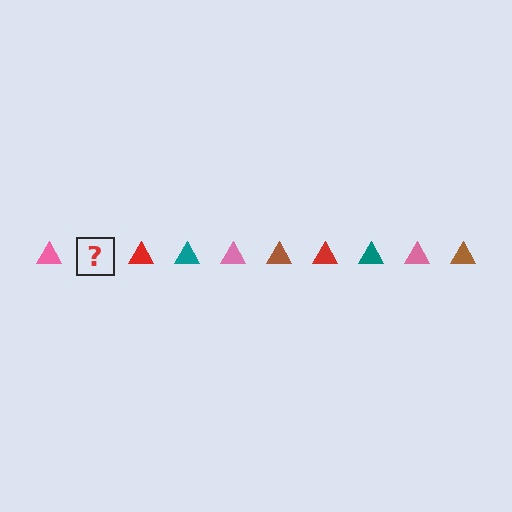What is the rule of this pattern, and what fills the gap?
The rule is that the pattern cycles through pink, brown, red, teal triangles. The gap should be filled with a brown triangle.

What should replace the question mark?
The question mark should be replaced with a brown triangle.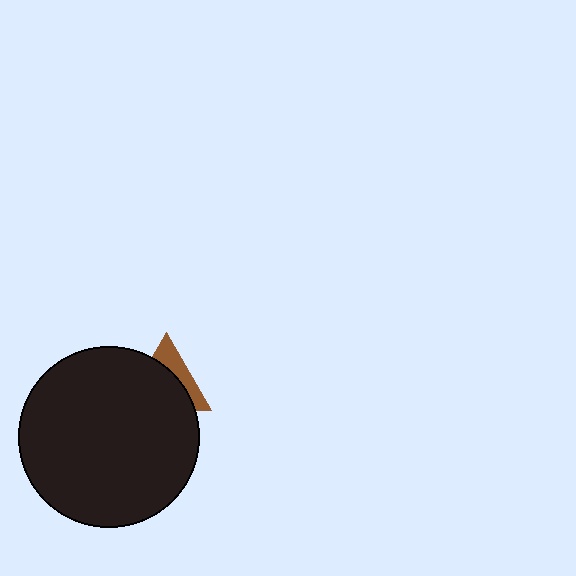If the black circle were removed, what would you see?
You would see the complete brown triangle.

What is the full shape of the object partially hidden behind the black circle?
The partially hidden object is a brown triangle.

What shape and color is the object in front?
The object in front is a black circle.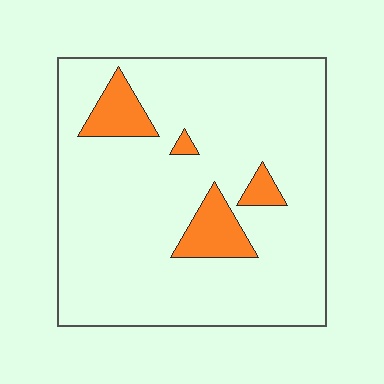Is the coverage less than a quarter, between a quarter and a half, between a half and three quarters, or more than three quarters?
Less than a quarter.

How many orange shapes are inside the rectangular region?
4.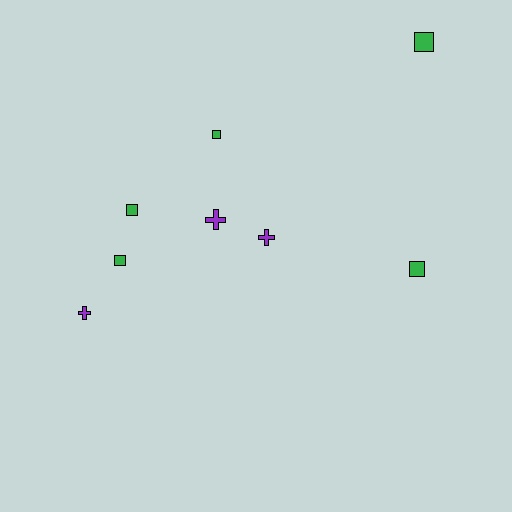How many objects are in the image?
There are 8 objects.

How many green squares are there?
There are 5 green squares.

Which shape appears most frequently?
Square, with 5 objects.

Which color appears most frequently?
Green, with 5 objects.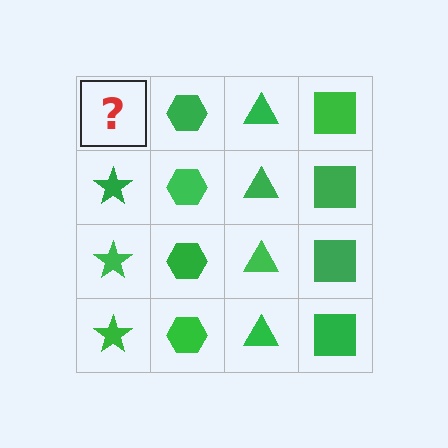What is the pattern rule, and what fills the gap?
The rule is that each column has a consistent shape. The gap should be filled with a green star.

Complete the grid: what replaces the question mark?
The question mark should be replaced with a green star.